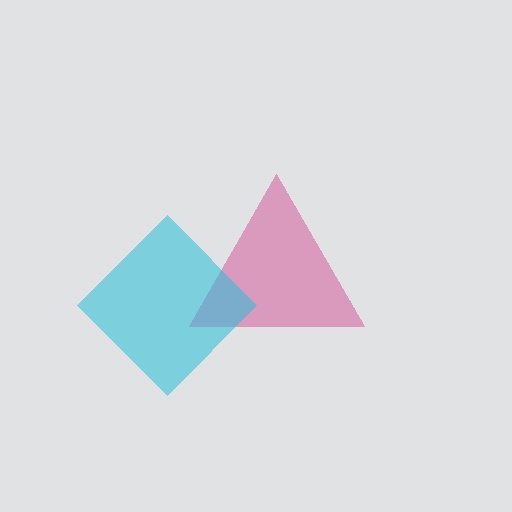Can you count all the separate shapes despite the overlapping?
Yes, there are 2 separate shapes.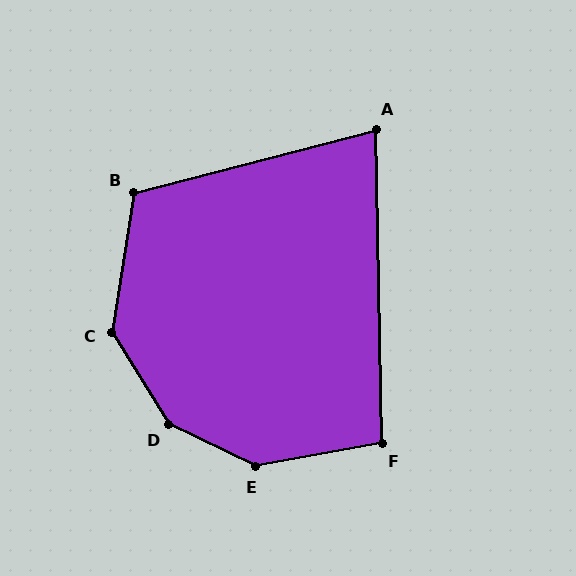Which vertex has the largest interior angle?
D, at approximately 147 degrees.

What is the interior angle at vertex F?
Approximately 100 degrees (obtuse).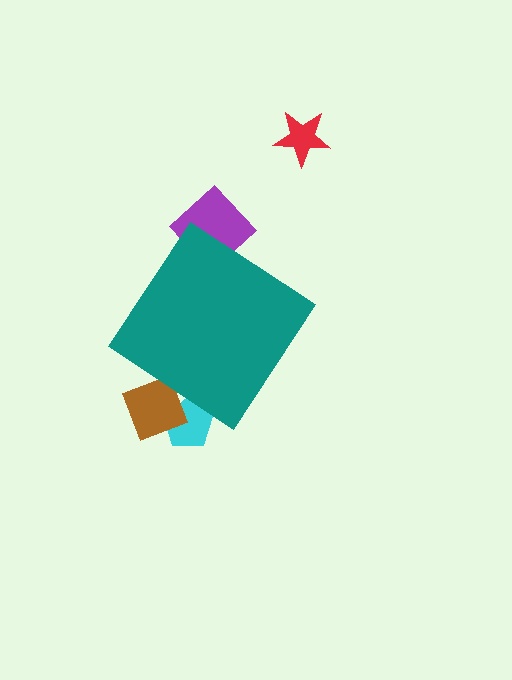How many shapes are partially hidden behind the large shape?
3 shapes are partially hidden.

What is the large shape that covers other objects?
A teal diamond.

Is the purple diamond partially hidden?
Yes, the purple diamond is partially hidden behind the teal diamond.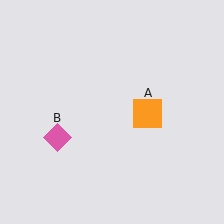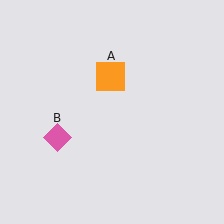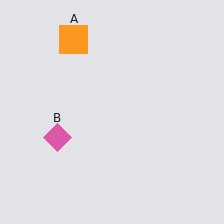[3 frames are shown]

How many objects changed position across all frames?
1 object changed position: orange square (object A).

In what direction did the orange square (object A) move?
The orange square (object A) moved up and to the left.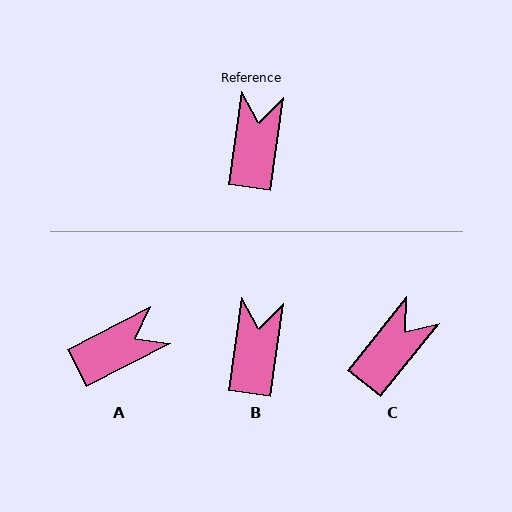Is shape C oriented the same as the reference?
No, it is off by about 30 degrees.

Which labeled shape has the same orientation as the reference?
B.